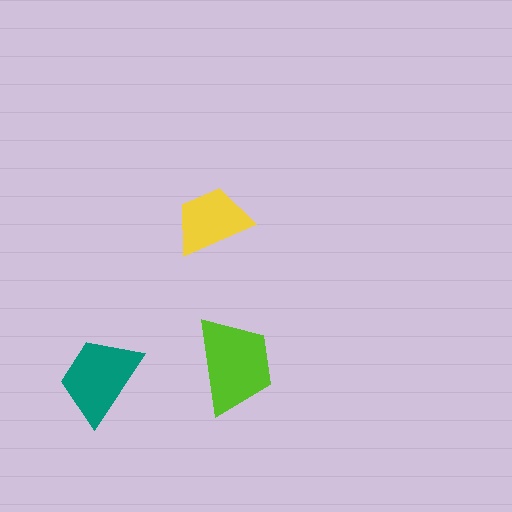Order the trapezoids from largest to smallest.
the lime one, the teal one, the yellow one.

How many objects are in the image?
There are 3 objects in the image.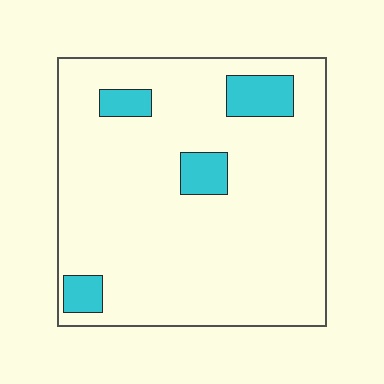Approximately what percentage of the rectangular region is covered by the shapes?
Approximately 10%.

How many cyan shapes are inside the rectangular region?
4.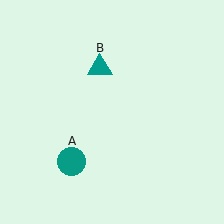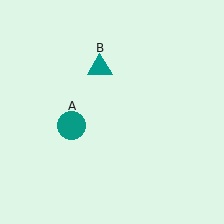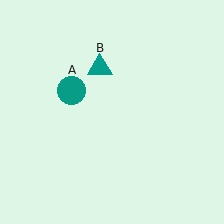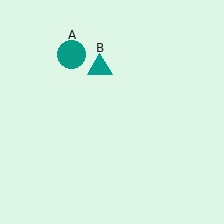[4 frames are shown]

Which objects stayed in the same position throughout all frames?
Teal triangle (object B) remained stationary.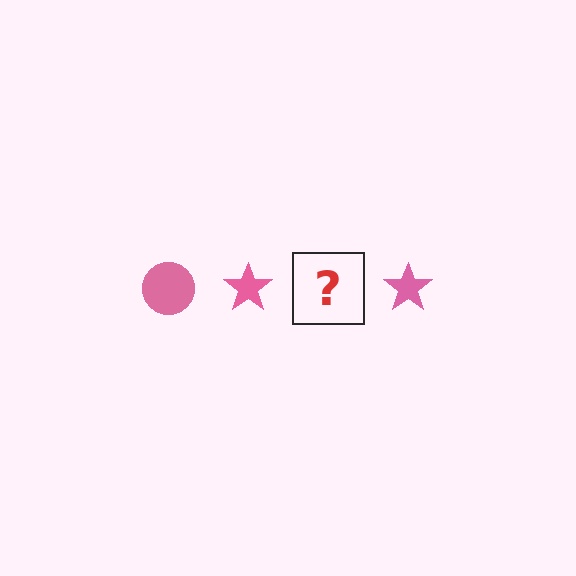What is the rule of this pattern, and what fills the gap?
The rule is that the pattern cycles through circle, star shapes in pink. The gap should be filled with a pink circle.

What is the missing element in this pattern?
The missing element is a pink circle.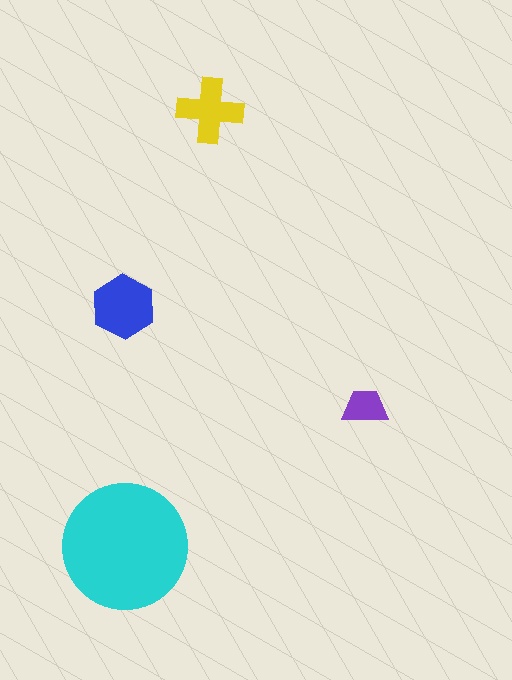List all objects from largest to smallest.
The cyan circle, the blue hexagon, the yellow cross, the purple trapezoid.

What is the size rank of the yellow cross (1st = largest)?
3rd.